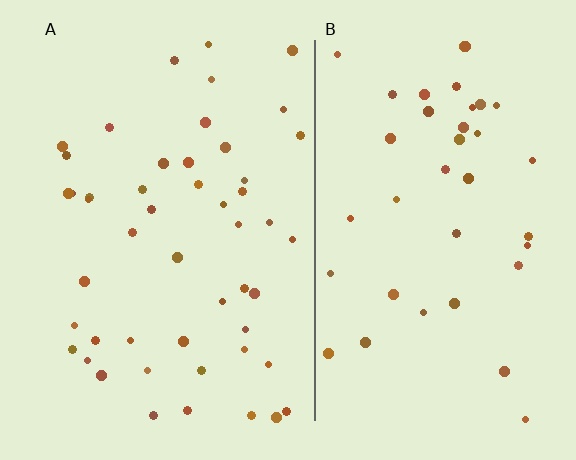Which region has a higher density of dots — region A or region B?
A (the left).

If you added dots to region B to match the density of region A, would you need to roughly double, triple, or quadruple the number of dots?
Approximately double.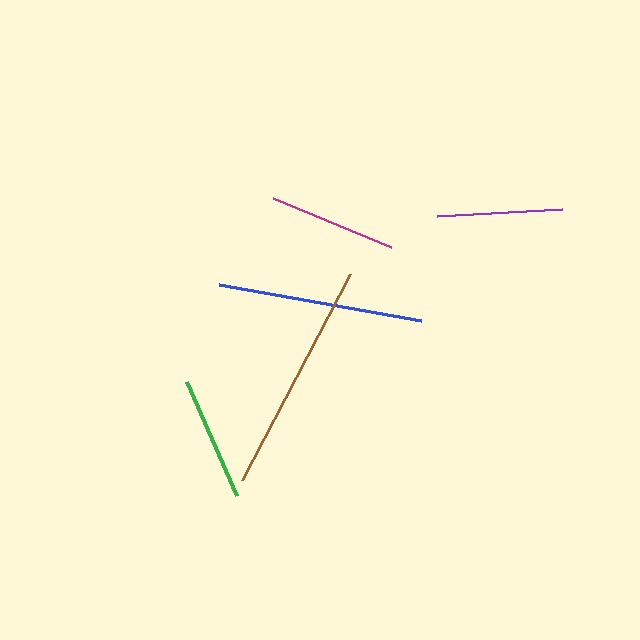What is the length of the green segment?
The green segment is approximately 125 pixels long.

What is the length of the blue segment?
The blue segment is approximately 205 pixels long.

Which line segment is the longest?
The brown line is the longest at approximately 232 pixels.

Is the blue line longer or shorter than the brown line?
The brown line is longer than the blue line.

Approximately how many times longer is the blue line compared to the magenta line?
The blue line is approximately 1.6 times the length of the magenta line.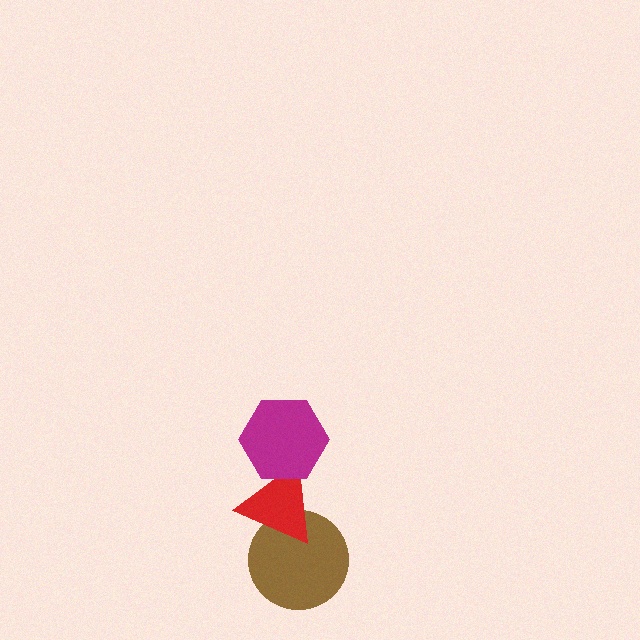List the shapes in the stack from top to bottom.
From top to bottom: the magenta hexagon, the red triangle, the brown circle.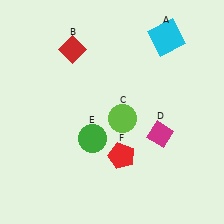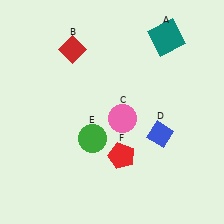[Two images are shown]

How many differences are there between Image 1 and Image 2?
There are 3 differences between the two images.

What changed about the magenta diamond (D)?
In Image 1, D is magenta. In Image 2, it changed to blue.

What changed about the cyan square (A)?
In Image 1, A is cyan. In Image 2, it changed to teal.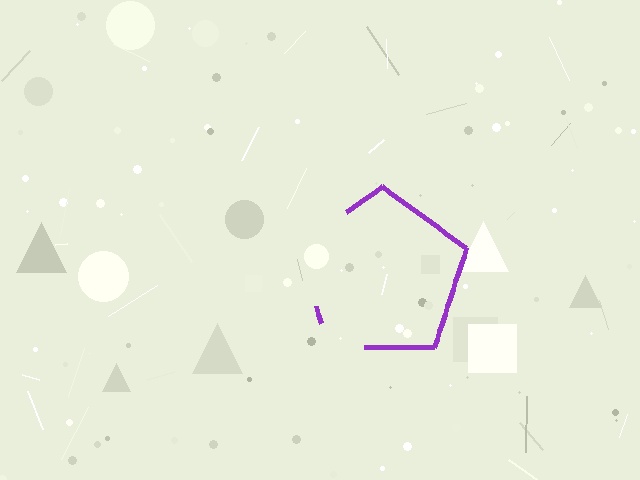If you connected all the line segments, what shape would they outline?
They would outline a pentagon.